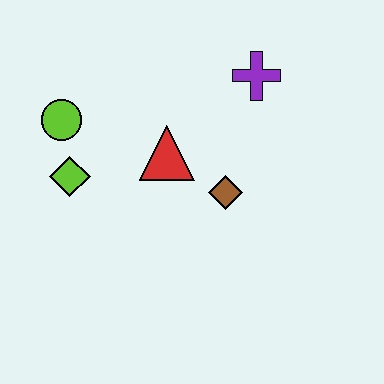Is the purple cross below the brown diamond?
No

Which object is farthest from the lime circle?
The purple cross is farthest from the lime circle.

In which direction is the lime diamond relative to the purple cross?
The lime diamond is to the left of the purple cross.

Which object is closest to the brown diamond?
The red triangle is closest to the brown diamond.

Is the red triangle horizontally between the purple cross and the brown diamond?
No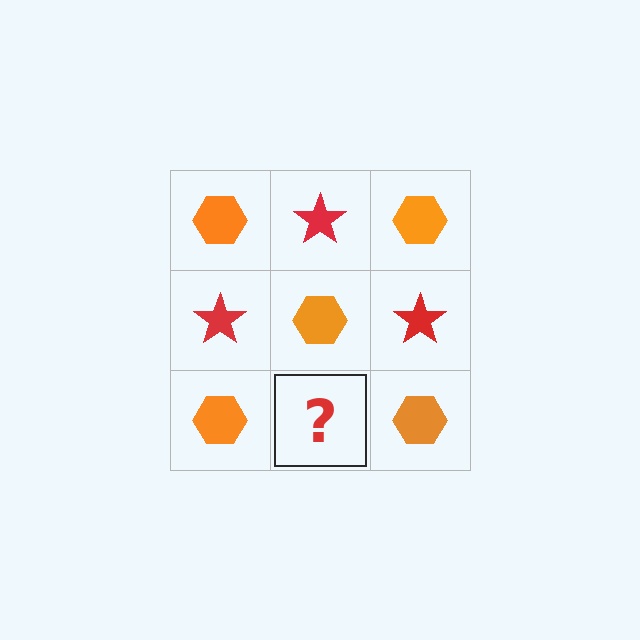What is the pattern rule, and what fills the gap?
The rule is that it alternates orange hexagon and red star in a checkerboard pattern. The gap should be filled with a red star.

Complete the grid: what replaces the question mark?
The question mark should be replaced with a red star.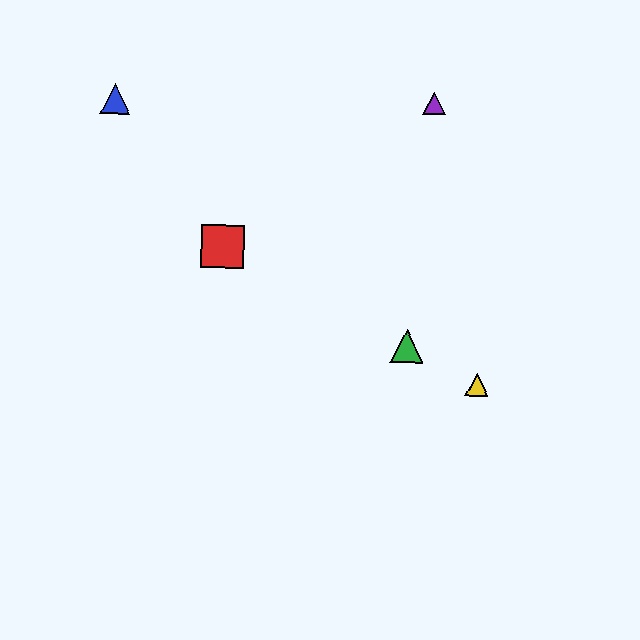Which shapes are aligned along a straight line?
The red square, the green triangle, the yellow triangle are aligned along a straight line.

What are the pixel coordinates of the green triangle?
The green triangle is at (407, 347).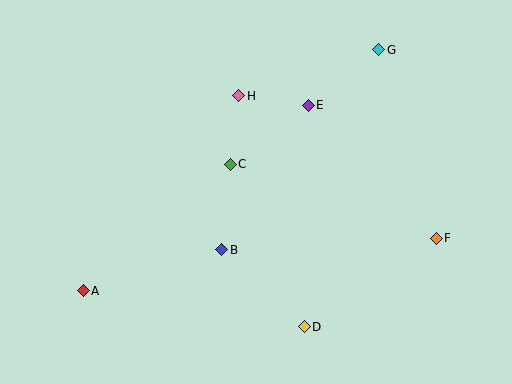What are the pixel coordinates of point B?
Point B is at (222, 250).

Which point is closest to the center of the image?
Point C at (230, 164) is closest to the center.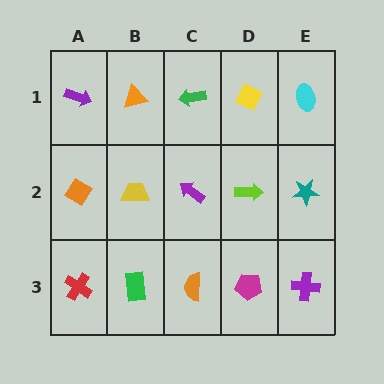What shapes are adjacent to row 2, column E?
A cyan ellipse (row 1, column E), a purple cross (row 3, column E), a lime arrow (row 2, column D).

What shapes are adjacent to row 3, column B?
A yellow trapezoid (row 2, column B), a red cross (row 3, column A), an orange semicircle (row 3, column C).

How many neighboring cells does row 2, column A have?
3.